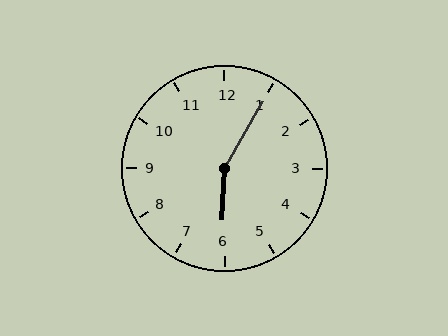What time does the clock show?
6:05.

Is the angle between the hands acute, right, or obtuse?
It is obtuse.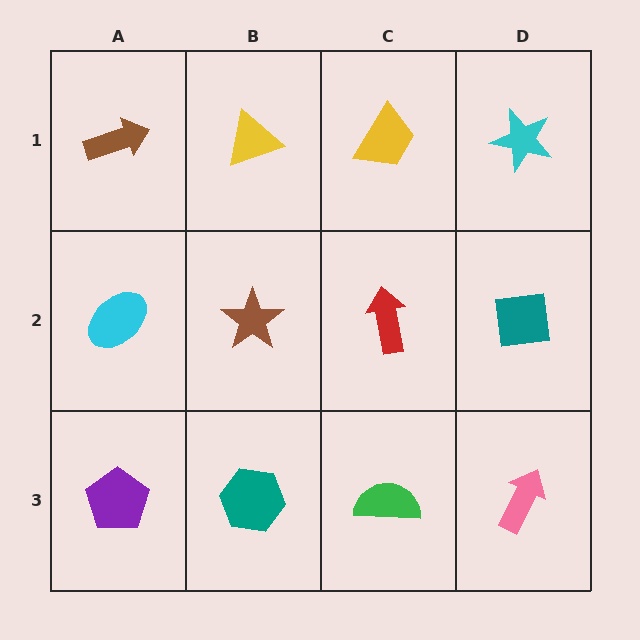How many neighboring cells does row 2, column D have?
3.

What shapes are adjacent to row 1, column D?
A teal square (row 2, column D), a yellow trapezoid (row 1, column C).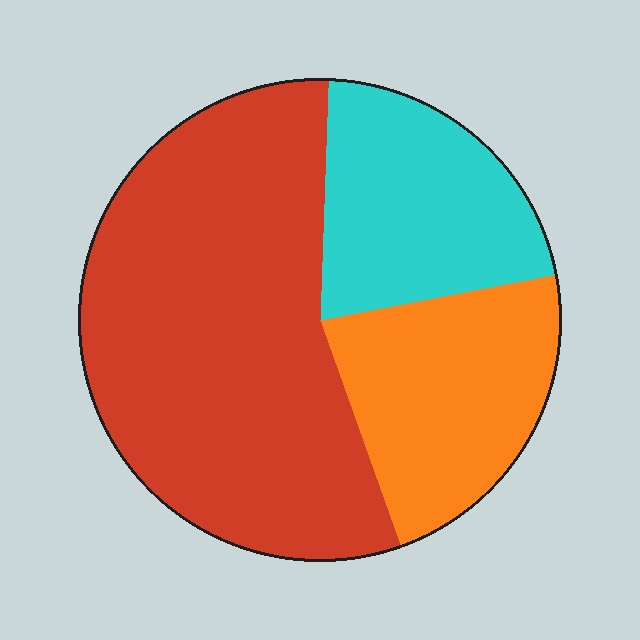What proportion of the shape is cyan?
Cyan takes up between a sixth and a third of the shape.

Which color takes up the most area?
Red, at roughly 55%.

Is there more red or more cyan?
Red.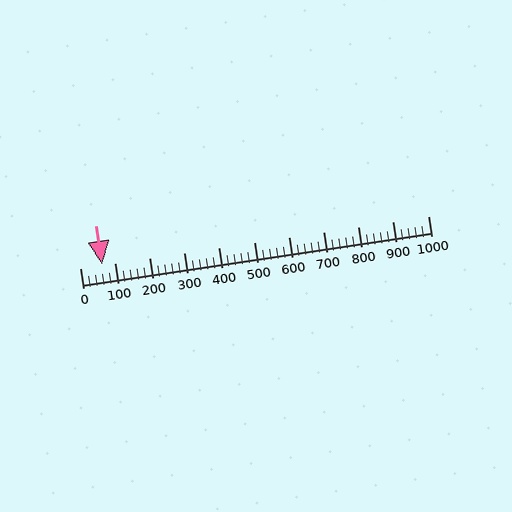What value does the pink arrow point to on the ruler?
The pink arrow points to approximately 63.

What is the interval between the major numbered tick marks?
The major tick marks are spaced 100 units apart.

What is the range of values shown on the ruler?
The ruler shows values from 0 to 1000.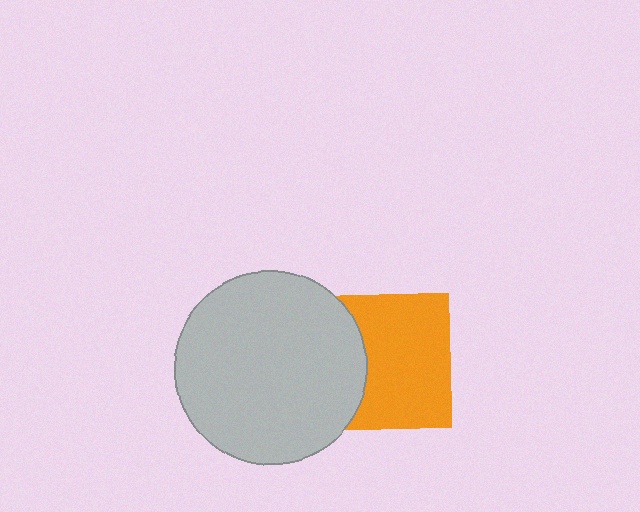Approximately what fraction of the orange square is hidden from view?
Roughly 32% of the orange square is hidden behind the light gray circle.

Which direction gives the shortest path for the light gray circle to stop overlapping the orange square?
Moving left gives the shortest separation.